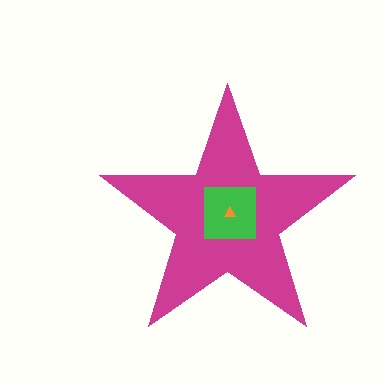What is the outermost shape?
The magenta star.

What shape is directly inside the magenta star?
The green square.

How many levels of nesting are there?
3.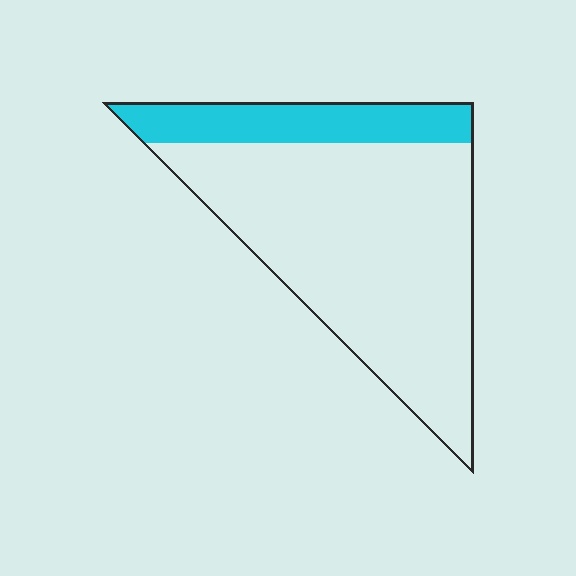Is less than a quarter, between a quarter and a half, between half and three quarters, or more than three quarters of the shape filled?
Less than a quarter.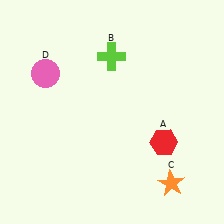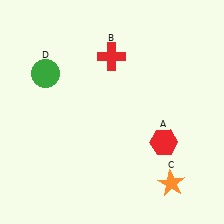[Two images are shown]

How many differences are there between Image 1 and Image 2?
There are 2 differences between the two images.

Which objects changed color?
B changed from lime to red. D changed from pink to green.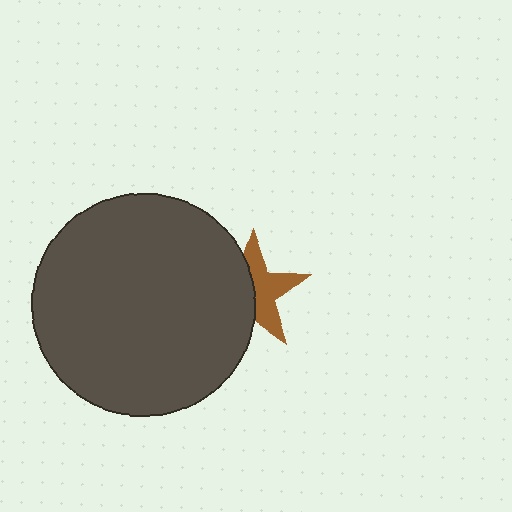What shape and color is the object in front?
The object in front is a dark gray circle.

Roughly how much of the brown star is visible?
About half of it is visible (roughly 51%).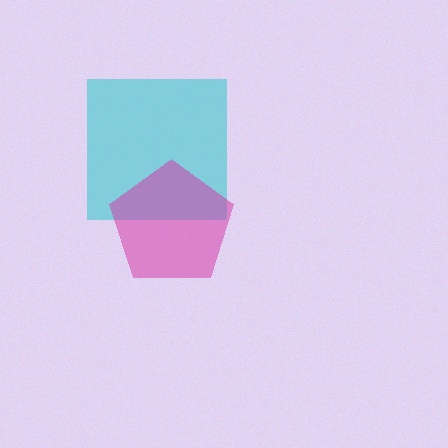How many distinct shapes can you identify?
There are 2 distinct shapes: a cyan square, a magenta pentagon.